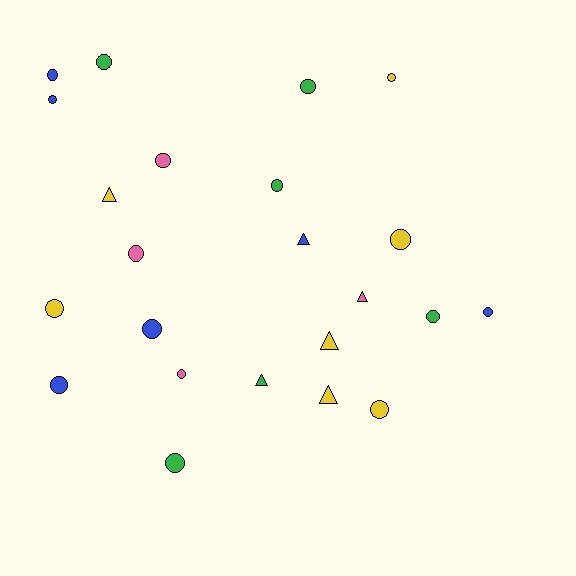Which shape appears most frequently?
Circle, with 17 objects.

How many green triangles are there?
There is 1 green triangle.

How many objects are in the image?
There are 23 objects.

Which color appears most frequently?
Yellow, with 7 objects.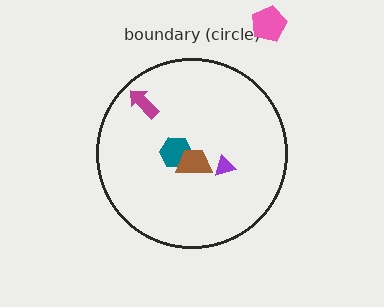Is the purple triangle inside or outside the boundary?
Inside.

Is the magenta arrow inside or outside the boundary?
Inside.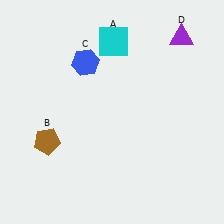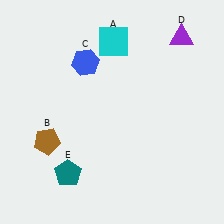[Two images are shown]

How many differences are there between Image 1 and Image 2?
There is 1 difference between the two images.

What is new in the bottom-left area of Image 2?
A teal pentagon (E) was added in the bottom-left area of Image 2.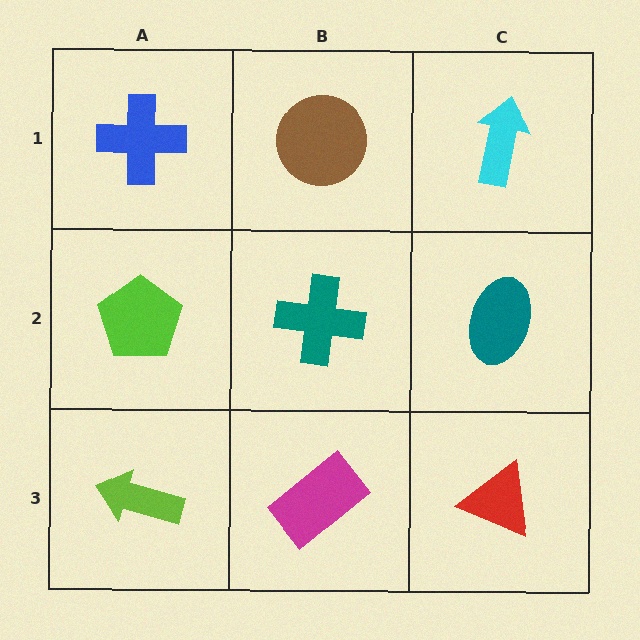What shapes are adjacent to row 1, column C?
A teal ellipse (row 2, column C), a brown circle (row 1, column B).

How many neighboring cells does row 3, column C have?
2.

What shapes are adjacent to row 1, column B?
A teal cross (row 2, column B), a blue cross (row 1, column A), a cyan arrow (row 1, column C).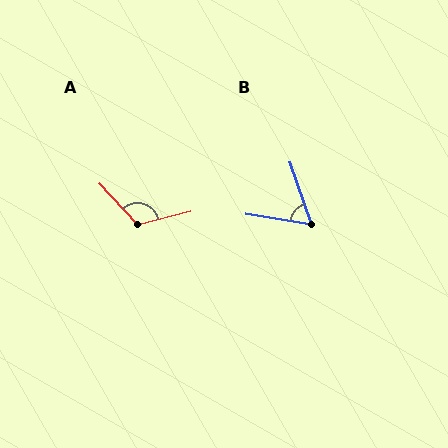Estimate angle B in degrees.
Approximately 62 degrees.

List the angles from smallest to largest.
B (62°), A (119°).